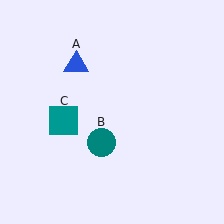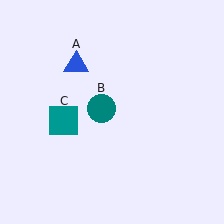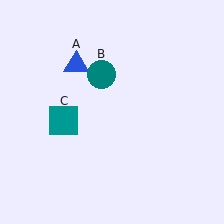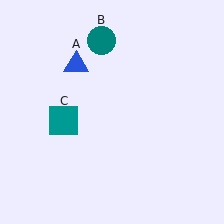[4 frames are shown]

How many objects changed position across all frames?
1 object changed position: teal circle (object B).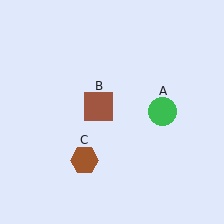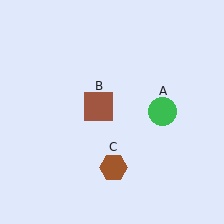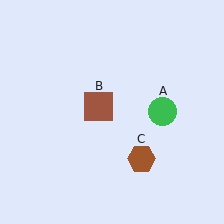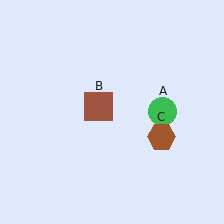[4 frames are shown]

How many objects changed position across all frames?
1 object changed position: brown hexagon (object C).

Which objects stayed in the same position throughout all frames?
Green circle (object A) and brown square (object B) remained stationary.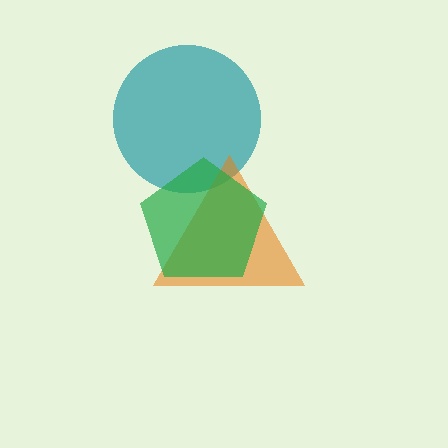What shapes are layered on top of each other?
The layered shapes are: a teal circle, an orange triangle, a green pentagon.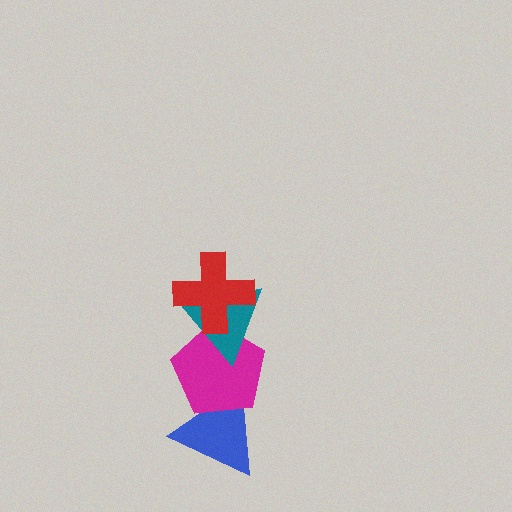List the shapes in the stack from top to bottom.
From top to bottom: the red cross, the teal triangle, the magenta pentagon, the blue triangle.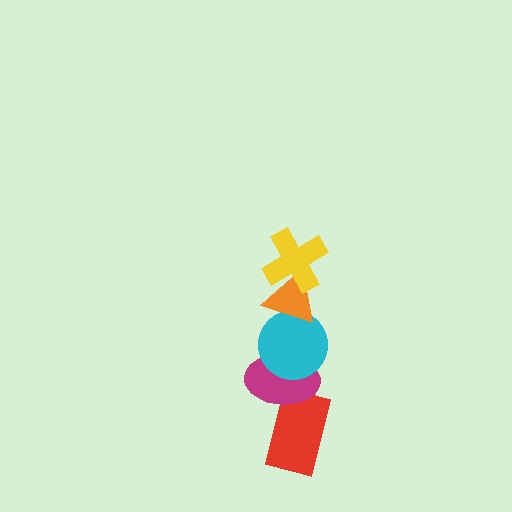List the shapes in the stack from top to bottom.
From top to bottom: the yellow cross, the orange triangle, the cyan circle, the magenta ellipse, the red rectangle.